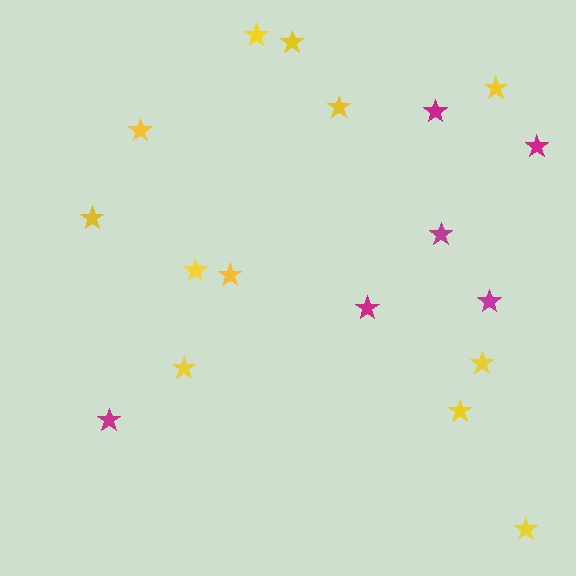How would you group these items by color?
There are 2 groups: one group of yellow stars (12) and one group of magenta stars (6).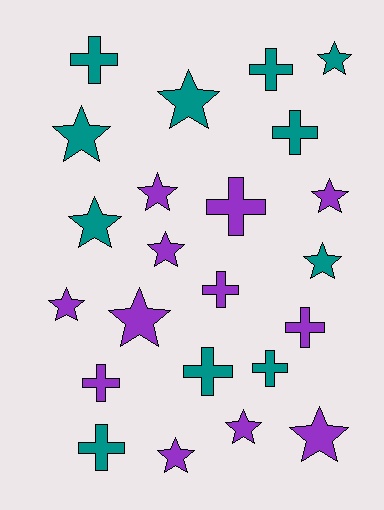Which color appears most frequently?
Purple, with 12 objects.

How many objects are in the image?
There are 23 objects.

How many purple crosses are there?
There are 4 purple crosses.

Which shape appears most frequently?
Star, with 13 objects.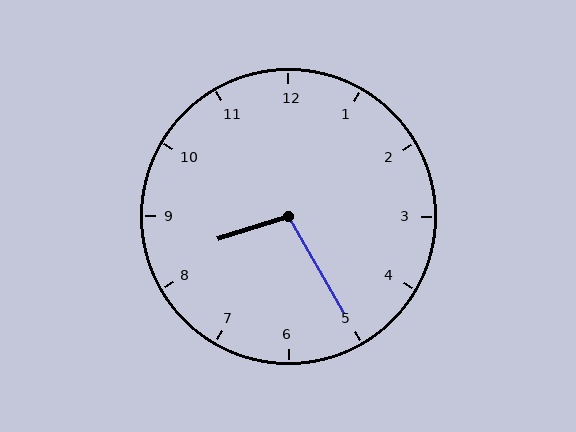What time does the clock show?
8:25.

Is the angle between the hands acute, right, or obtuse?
It is obtuse.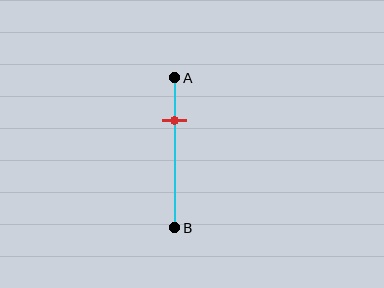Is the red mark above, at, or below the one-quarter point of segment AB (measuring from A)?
The red mark is below the one-quarter point of segment AB.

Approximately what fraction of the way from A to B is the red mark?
The red mark is approximately 30% of the way from A to B.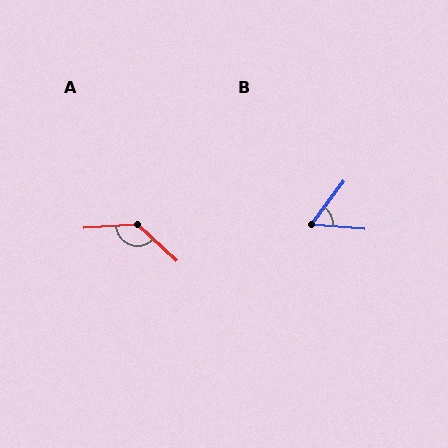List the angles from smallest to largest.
B (58°), A (133°).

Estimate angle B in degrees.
Approximately 58 degrees.